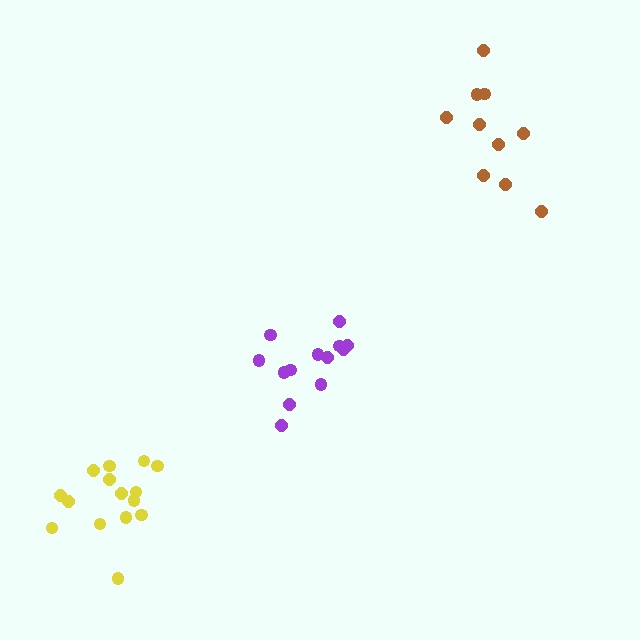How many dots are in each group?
Group 1: 15 dots, Group 2: 13 dots, Group 3: 10 dots (38 total).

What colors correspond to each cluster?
The clusters are colored: yellow, purple, brown.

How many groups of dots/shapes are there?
There are 3 groups.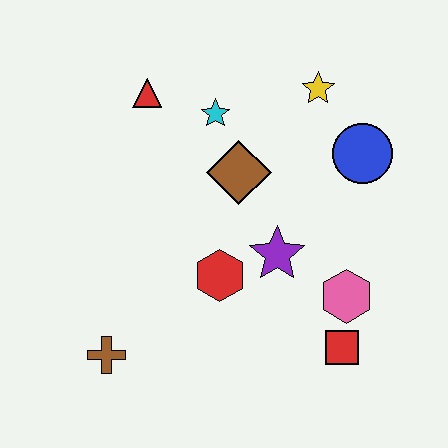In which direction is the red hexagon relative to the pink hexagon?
The red hexagon is to the left of the pink hexagon.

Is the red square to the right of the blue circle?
No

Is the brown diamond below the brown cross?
No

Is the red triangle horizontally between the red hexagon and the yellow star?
No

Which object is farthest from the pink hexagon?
The red triangle is farthest from the pink hexagon.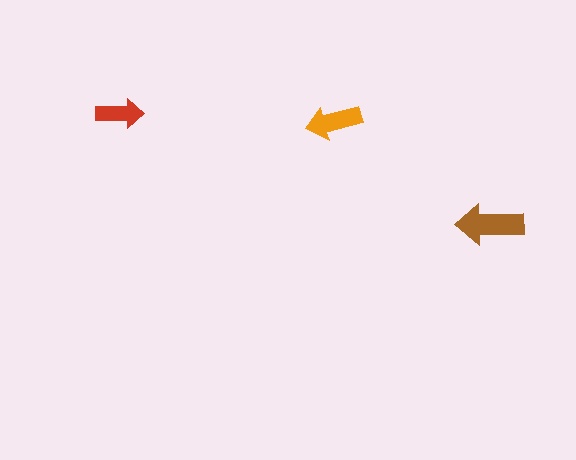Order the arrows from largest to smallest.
the brown one, the orange one, the red one.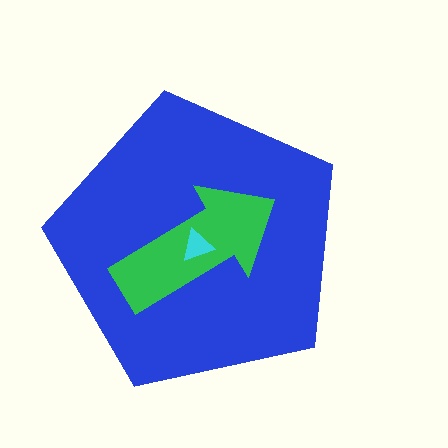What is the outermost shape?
The blue pentagon.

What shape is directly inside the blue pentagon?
The green arrow.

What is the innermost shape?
The cyan triangle.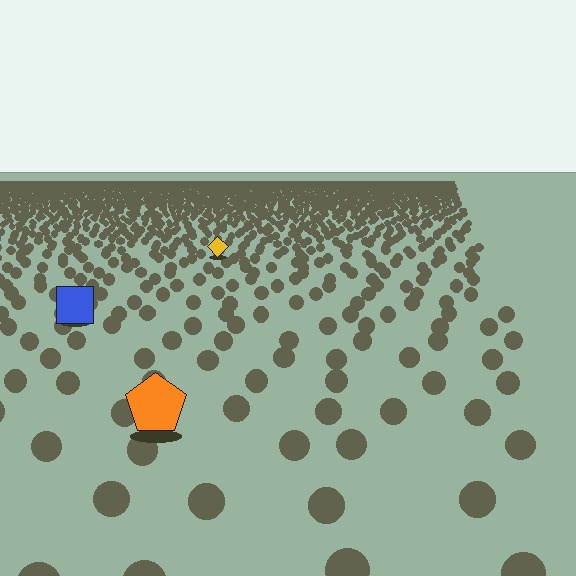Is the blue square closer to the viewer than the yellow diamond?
Yes. The blue square is closer — you can tell from the texture gradient: the ground texture is coarser near it.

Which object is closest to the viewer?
The orange pentagon is closest. The texture marks near it are larger and more spread out.